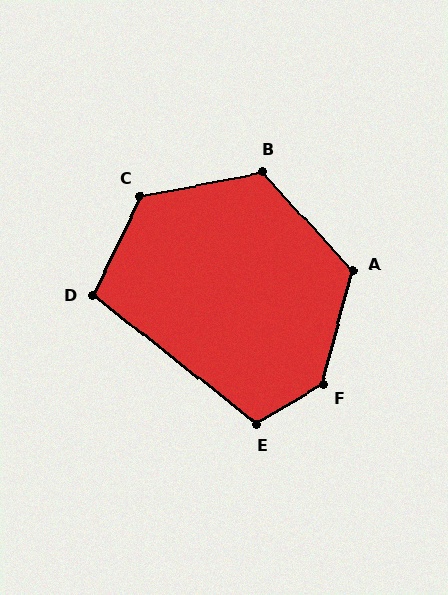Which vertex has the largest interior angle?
F, at approximately 136 degrees.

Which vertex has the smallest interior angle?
D, at approximately 103 degrees.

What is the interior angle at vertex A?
Approximately 123 degrees (obtuse).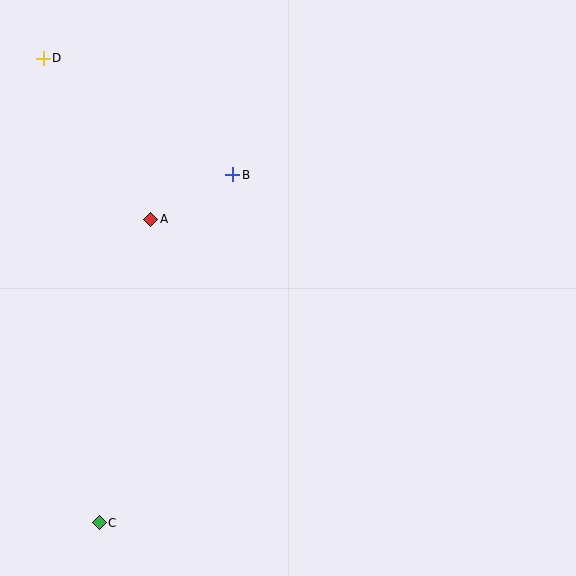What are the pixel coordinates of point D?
Point D is at (43, 58).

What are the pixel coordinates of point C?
Point C is at (99, 523).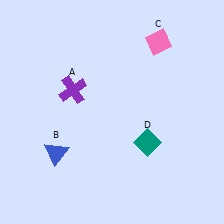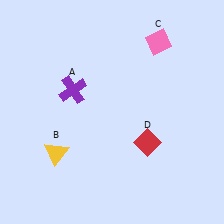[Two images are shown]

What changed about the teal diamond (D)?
In Image 1, D is teal. In Image 2, it changed to red.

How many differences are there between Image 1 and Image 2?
There are 2 differences between the two images.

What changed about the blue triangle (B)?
In Image 1, B is blue. In Image 2, it changed to yellow.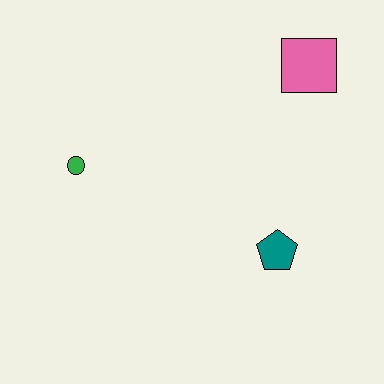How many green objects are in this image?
There is 1 green object.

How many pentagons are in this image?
There is 1 pentagon.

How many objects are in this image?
There are 3 objects.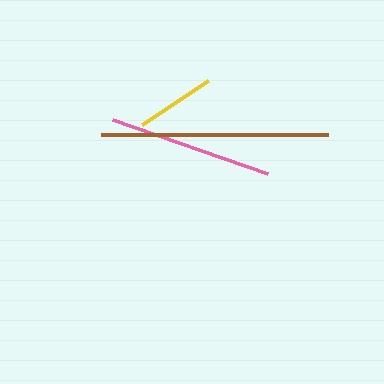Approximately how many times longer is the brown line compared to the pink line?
The brown line is approximately 1.4 times the length of the pink line.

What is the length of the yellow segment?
The yellow segment is approximately 79 pixels long.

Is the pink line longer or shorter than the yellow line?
The pink line is longer than the yellow line.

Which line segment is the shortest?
The yellow line is the shortest at approximately 79 pixels.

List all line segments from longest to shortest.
From longest to shortest: brown, pink, yellow.